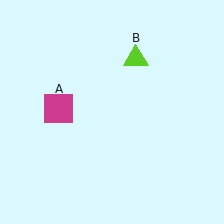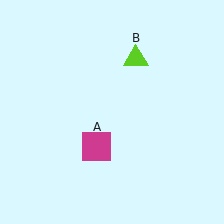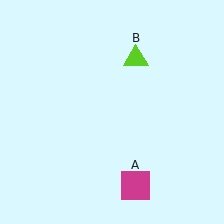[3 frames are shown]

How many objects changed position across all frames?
1 object changed position: magenta square (object A).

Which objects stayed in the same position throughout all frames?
Lime triangle (object B) remained stationary.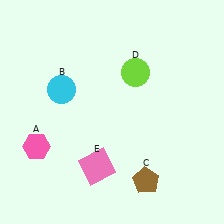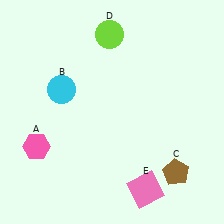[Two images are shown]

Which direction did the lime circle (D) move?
The lime circle (D) moved up.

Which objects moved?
The objects that moved are: the brown pentagon (C), the lime circle (D), the pink square (E).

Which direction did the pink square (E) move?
The pink square (E) moved right.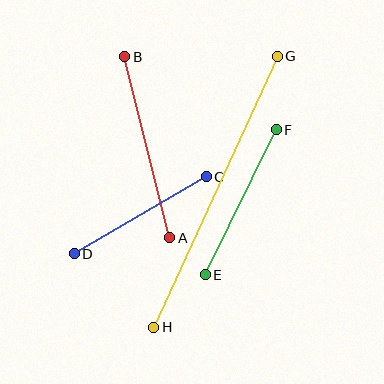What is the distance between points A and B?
The distance is approximately 186 pixels.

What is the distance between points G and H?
The distance is approximately 298 pixels.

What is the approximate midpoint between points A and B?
The midpoint is at approximately (147, 147) pixels.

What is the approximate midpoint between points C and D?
The midpoint is at approximately (140, 215) pixels.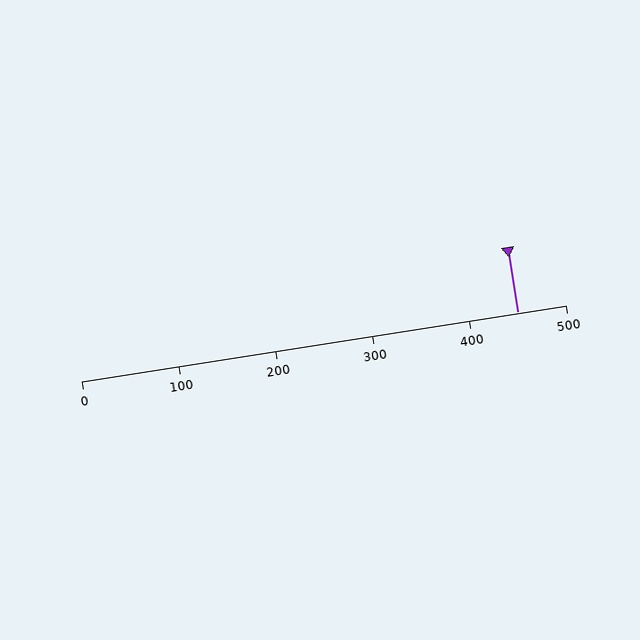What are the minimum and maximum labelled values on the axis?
The axis runs from 0 to 500.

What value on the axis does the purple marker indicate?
The marker indicates approximately 450.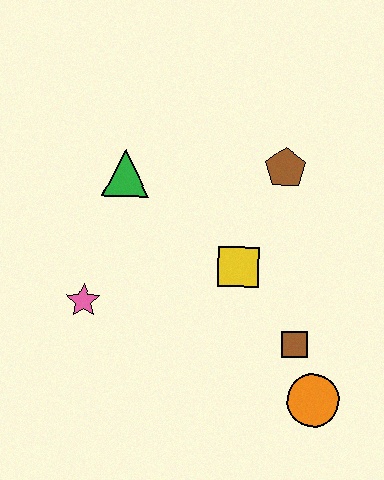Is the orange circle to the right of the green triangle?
Yes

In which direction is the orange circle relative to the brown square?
The orange circle is below the brown square.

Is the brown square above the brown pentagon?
No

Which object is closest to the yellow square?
The brown square is closest to the yellow square.